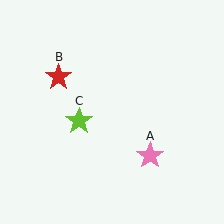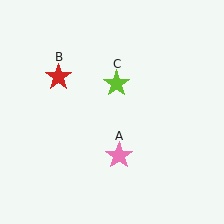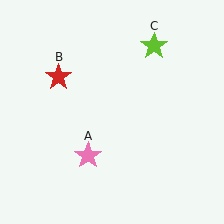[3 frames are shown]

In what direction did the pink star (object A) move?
The pink star (object A) moved left.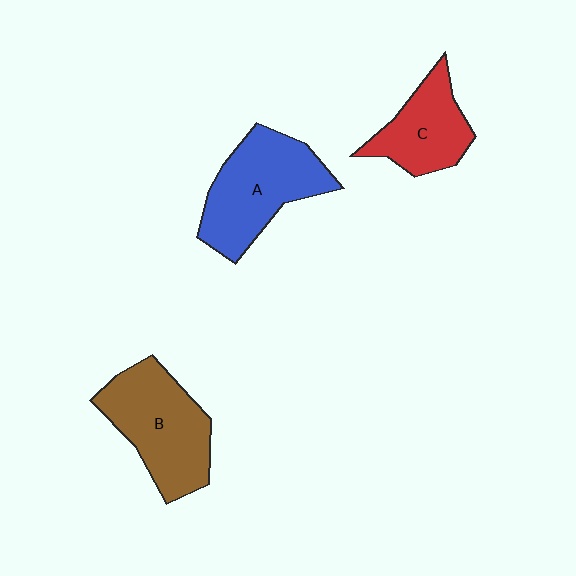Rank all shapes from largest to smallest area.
From largest to smallest: A (blue), B (brown), C (red).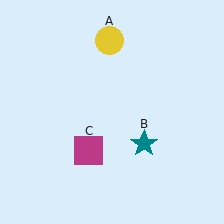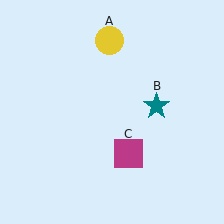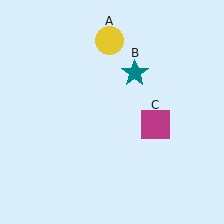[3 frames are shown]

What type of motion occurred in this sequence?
The teal star (object B), magenta square (object C) rotated counterclockwise around the center of the scene.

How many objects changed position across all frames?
2 objects changed position: teal star (object B), magenta square (object C).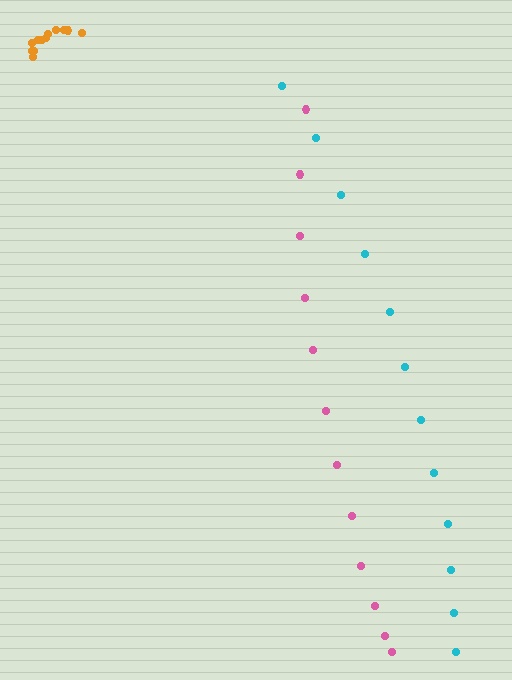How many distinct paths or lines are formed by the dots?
There are 3 distinct paths.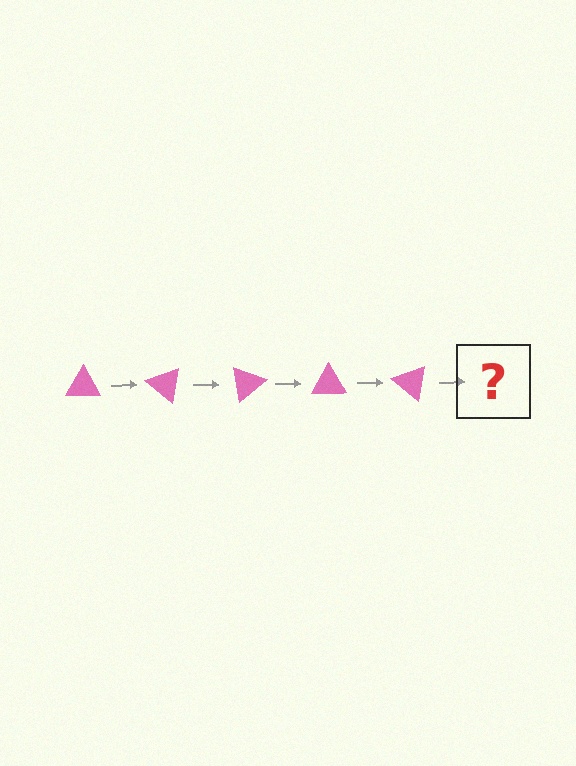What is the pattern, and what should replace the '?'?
The pattern is that the triangle rotates 40 degrees each step. The '?' should be a pink triangle rotated 200 degrees.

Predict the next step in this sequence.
The next step is a pink triangle rotated 200 degrees.